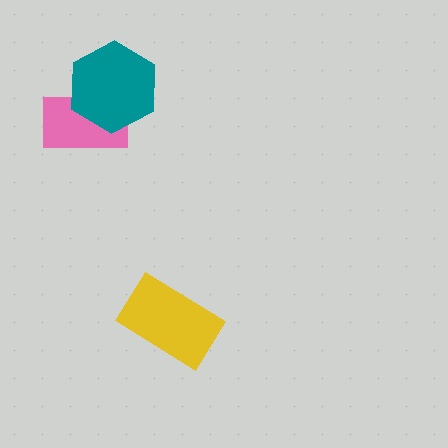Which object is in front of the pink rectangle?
The teal hexagon is in front of the pink rectangle.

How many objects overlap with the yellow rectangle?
0 objects overlap with the yellow rectangle.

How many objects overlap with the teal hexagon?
1 object overlaps with the teal hexagon.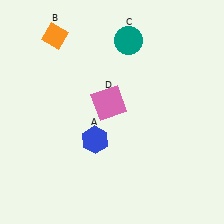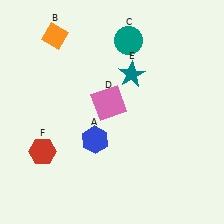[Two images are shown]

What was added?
A teal star (E), a red hexagon (F) were added in Image 2.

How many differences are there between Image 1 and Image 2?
There are 2 differences between the two images.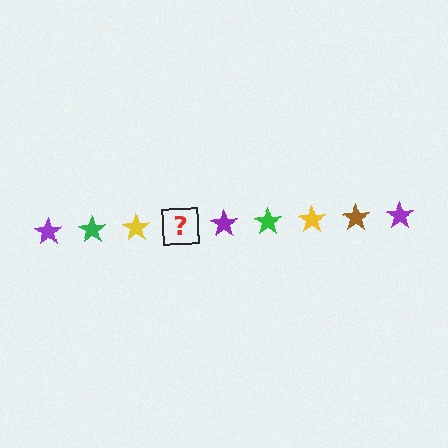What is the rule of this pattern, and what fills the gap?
The rule is that the pattern cycles through purple, green, yellow, brown stars. The gap should be filled with a brown star.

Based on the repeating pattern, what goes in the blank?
The blank should be a brown star.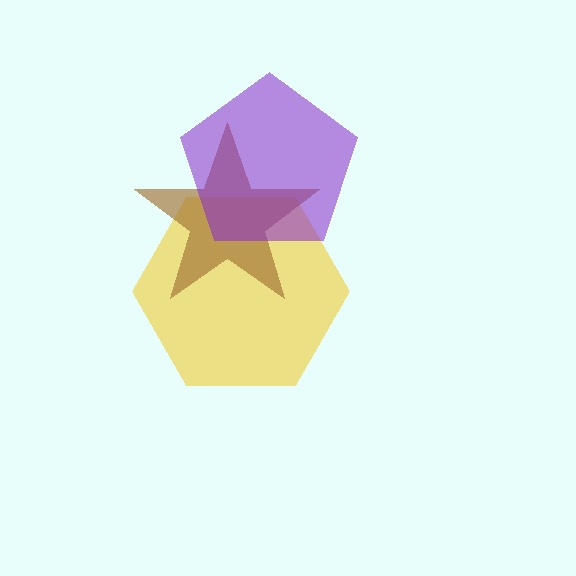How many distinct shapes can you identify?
There are 3 distinct shapes: a yellow hexagon, a brown star, a purple pentagon.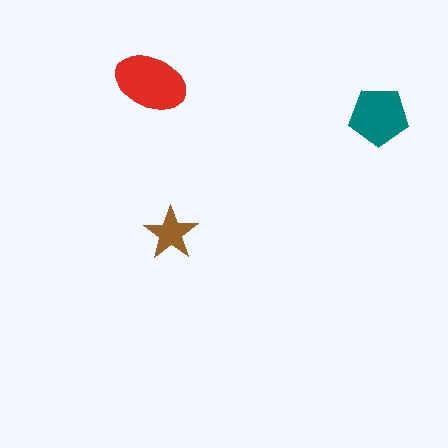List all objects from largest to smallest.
The red ellipse, the teal pentagon, the brown star.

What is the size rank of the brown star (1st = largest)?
3rd.